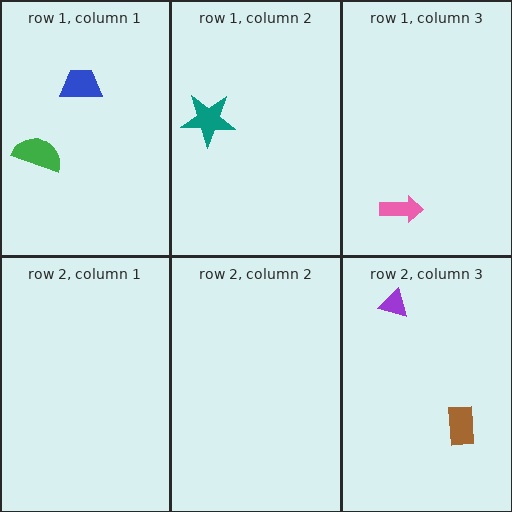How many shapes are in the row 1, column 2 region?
1.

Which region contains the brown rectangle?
The row 2, column 3 region.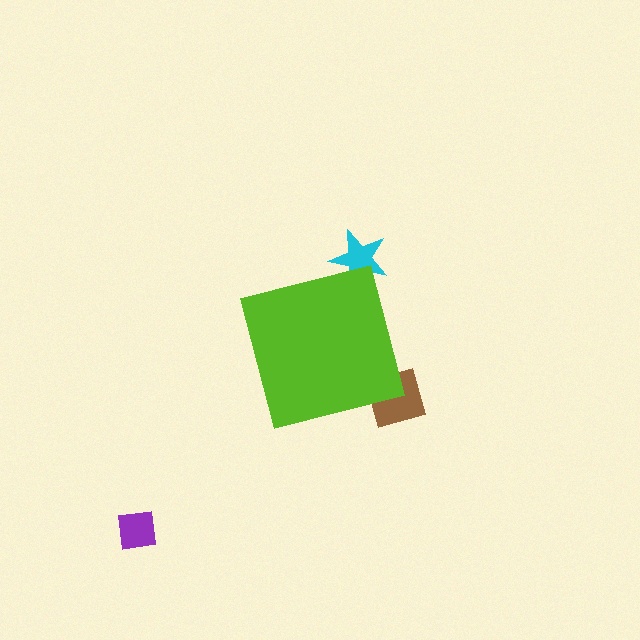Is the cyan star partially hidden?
Yes, the cyan star is partially hidden behind the lime square.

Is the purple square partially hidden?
No, the purple square is fully visible.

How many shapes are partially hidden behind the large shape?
2 shapes are partially hidden.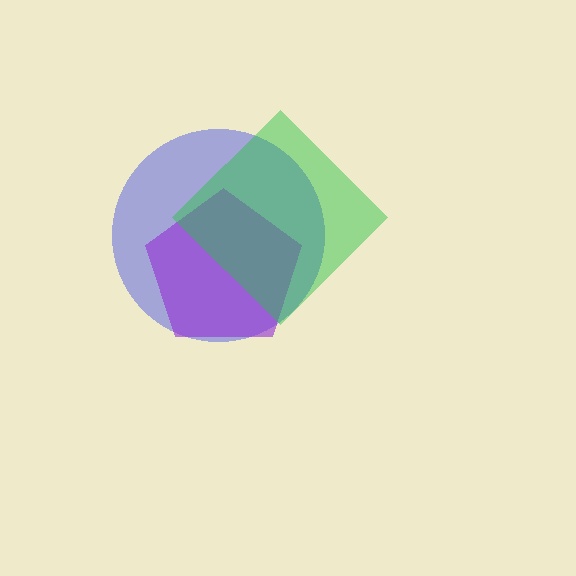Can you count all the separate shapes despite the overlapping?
Yes, there are 3 separate shapes.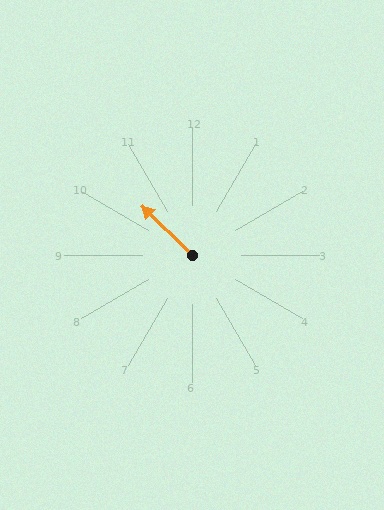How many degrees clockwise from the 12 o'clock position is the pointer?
Approximately 314 degrees.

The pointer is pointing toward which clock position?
Roughly 10 o'clock.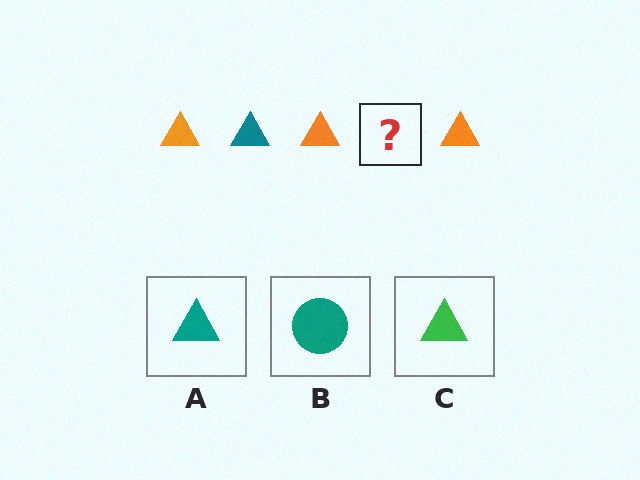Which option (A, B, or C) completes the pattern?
A.